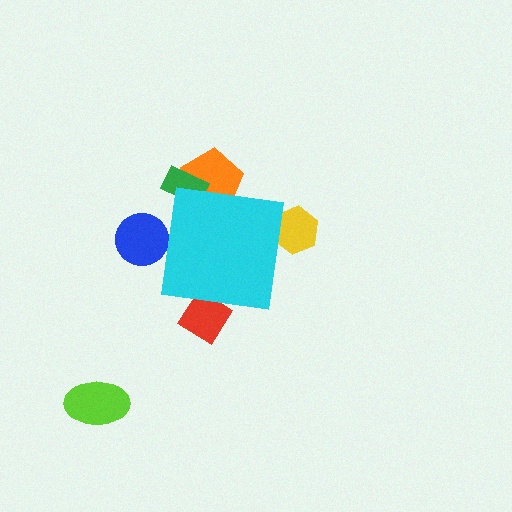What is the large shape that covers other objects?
A cyan square.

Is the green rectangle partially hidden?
Yes, the green rectangle is partially hidden behind the cyan square.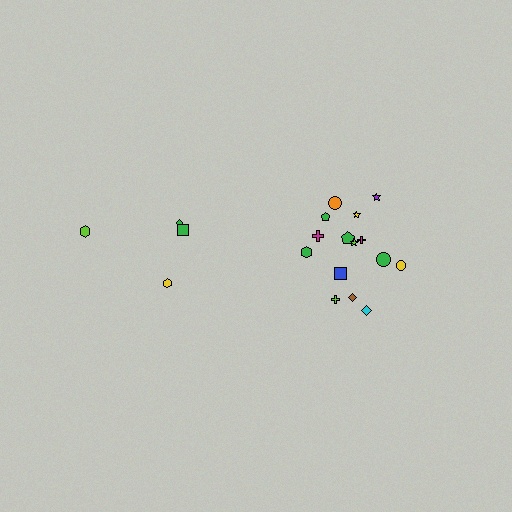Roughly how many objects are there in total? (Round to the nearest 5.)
Roughly 20 objects in total.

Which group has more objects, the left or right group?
The right group.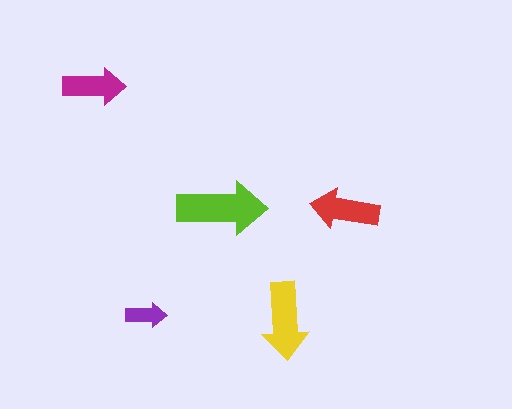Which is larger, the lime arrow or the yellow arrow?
The lime one.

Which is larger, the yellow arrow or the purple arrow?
The yellow one.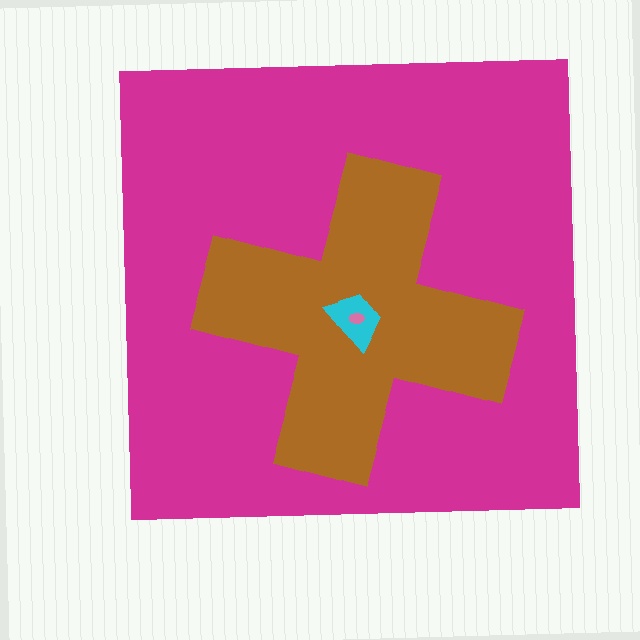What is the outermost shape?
The magenta square.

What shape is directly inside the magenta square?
The brown cross.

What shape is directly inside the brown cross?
The cyan trapezoid.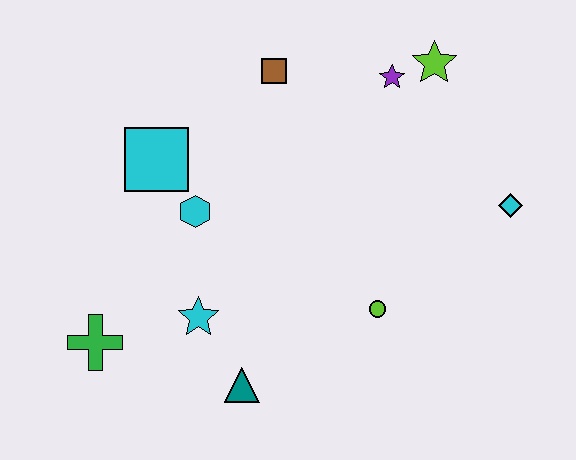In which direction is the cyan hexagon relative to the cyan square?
The cyan hexagon is below the cyan square.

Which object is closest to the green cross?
The cyan star is closest to the green cross.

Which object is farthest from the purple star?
The green cross is farthest from the purple star.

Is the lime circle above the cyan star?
Yes